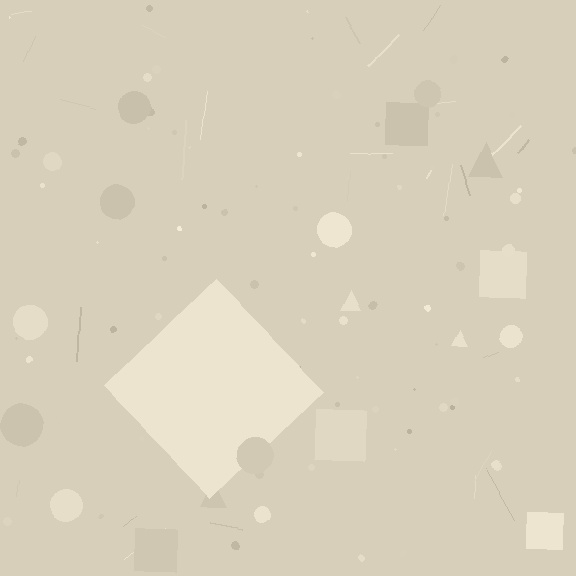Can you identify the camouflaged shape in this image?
The camouflaged shape is a diamond.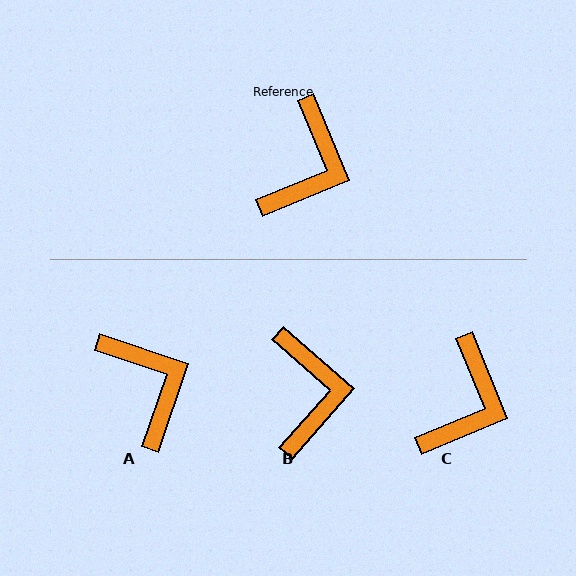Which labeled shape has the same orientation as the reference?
C.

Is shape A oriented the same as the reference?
No, it is off by about 49 degrees.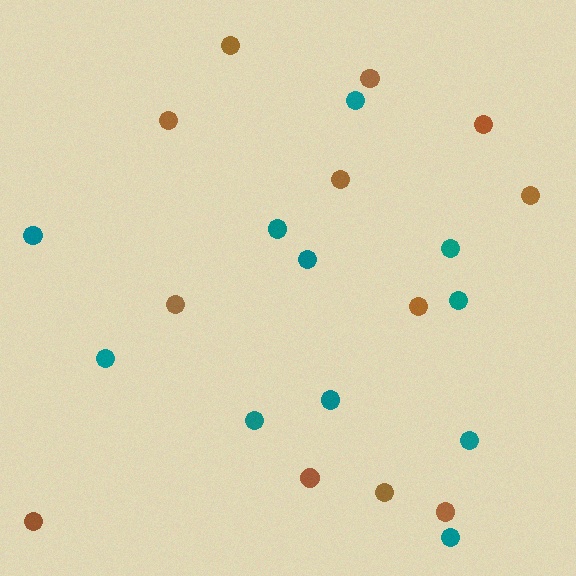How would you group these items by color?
There are 2 groups: one group of brown circles (12) and one group of teal circles (11).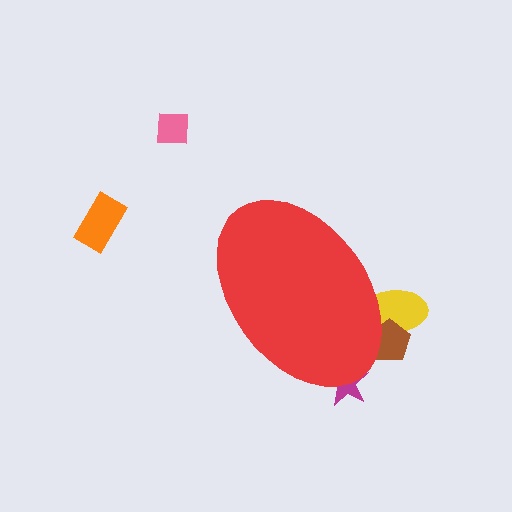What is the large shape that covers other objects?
A red ellipse.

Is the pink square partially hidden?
No, the pink square is fully visible.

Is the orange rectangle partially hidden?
No, the orange rectangle is fully visible.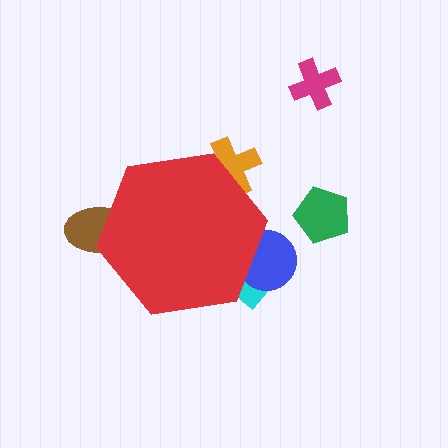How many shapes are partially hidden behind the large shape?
4 shapes are partially hidden.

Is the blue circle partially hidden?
Yes, the blue circle is partially hidden behind the red hexagon.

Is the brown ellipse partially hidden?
Yes, the brown ellipse is partially hidden behind the red hexagon.